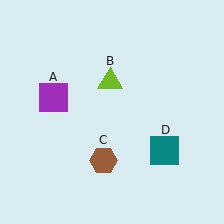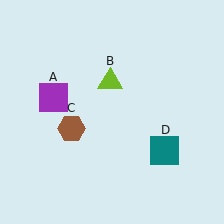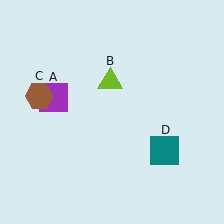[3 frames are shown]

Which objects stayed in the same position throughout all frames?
Purple square (object A) and lime triangle (object B) and teal square (object D) remained stationary.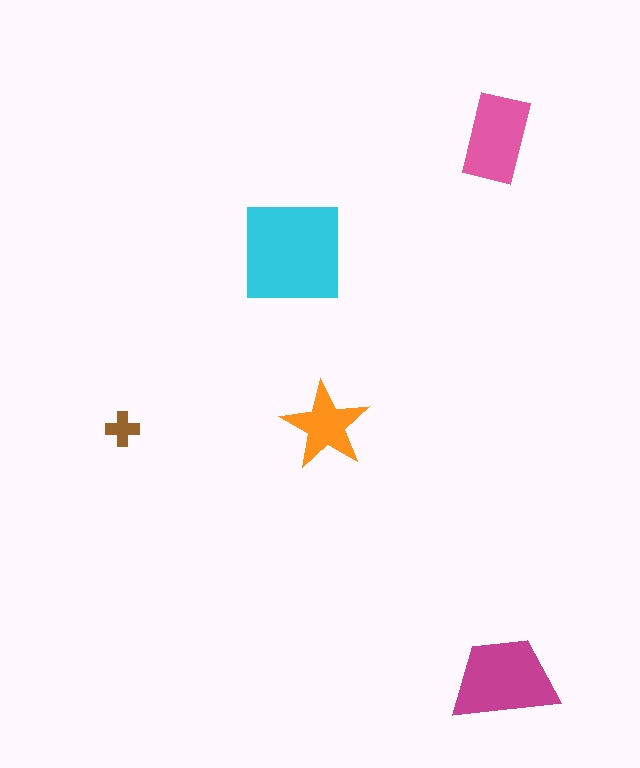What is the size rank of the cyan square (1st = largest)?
1st.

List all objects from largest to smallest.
The cyan square, the magenta trapezoid, the pink rectangle, the orange star, the brown cross.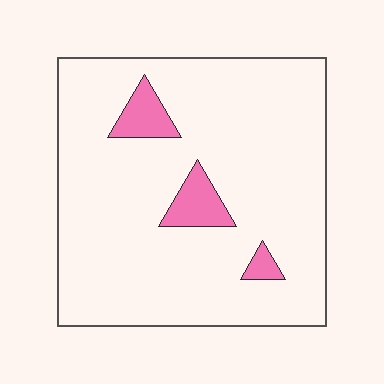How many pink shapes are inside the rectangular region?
3.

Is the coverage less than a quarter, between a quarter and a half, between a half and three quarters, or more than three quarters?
Less than a quarter.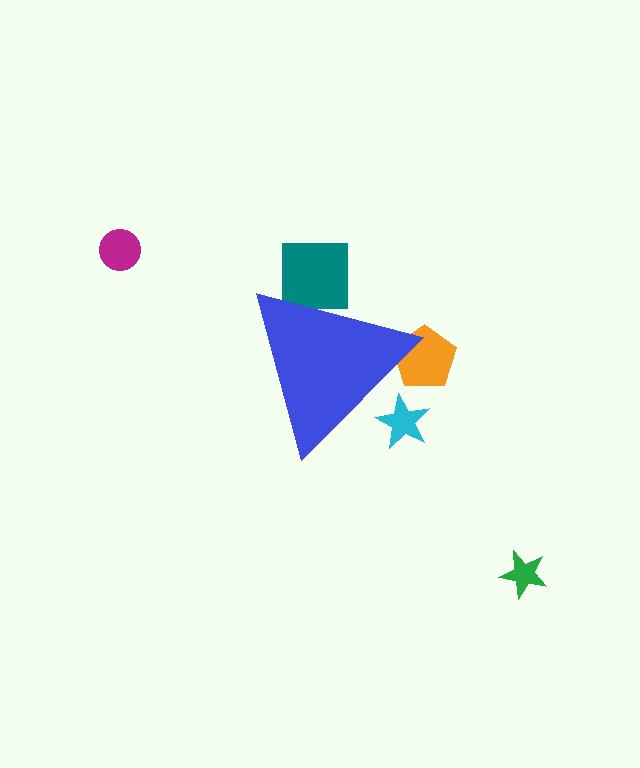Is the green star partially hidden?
No, the green star is fully visible.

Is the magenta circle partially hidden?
No, the magenta circle is fully visible.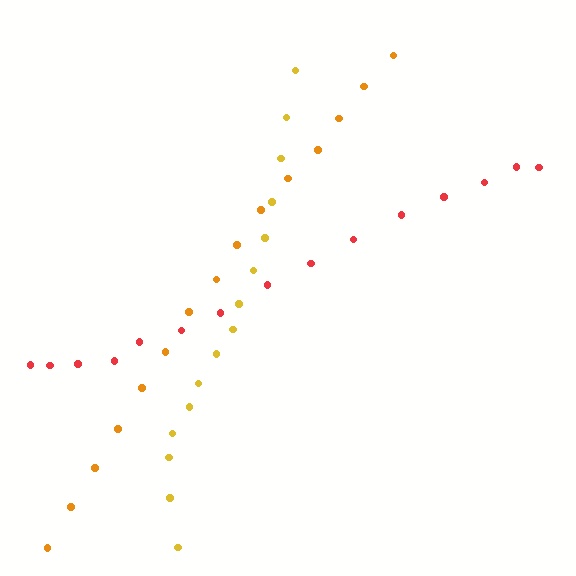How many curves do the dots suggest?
There are 3 distinct paths.